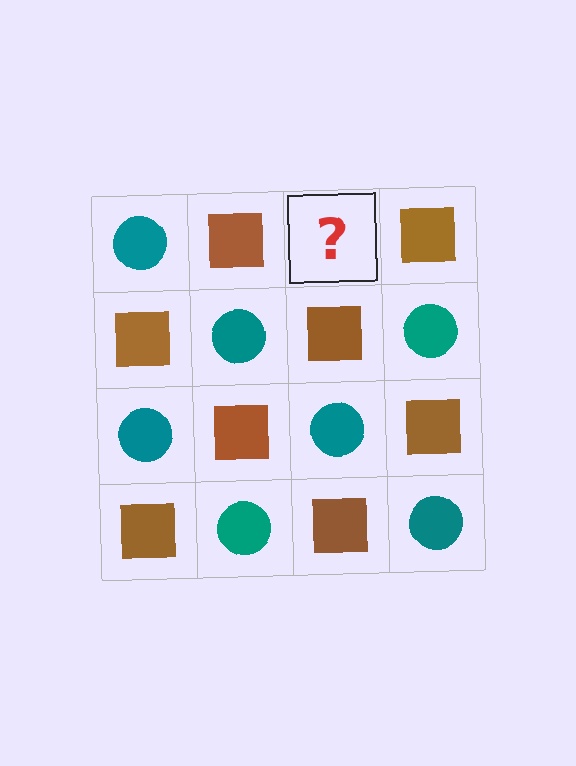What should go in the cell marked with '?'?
The missing cell should contain a teal circle.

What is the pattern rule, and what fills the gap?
The rule is that it alternates teal circle and brown square in a checkerboard pattern. The gap should be filled with a teal circle.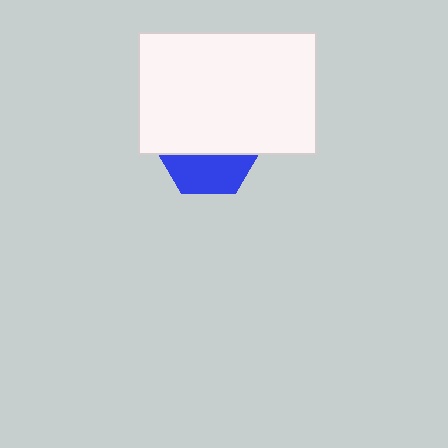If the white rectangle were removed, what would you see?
You would see the complete blue hexagon.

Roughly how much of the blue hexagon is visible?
A small part of it is visible (roughly 38%).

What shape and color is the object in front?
The object in front is a white rectangle.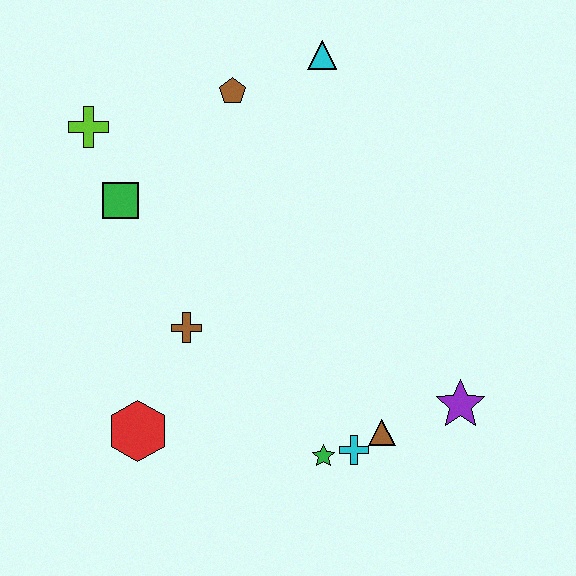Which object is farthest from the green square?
The purple star is farthest from the green square.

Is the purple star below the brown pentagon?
Yes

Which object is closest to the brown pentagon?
The cyan triangle is closest to the brown pentagon.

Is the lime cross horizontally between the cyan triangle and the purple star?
No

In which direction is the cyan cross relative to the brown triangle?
The cyan cross is to the left of the brown triangle.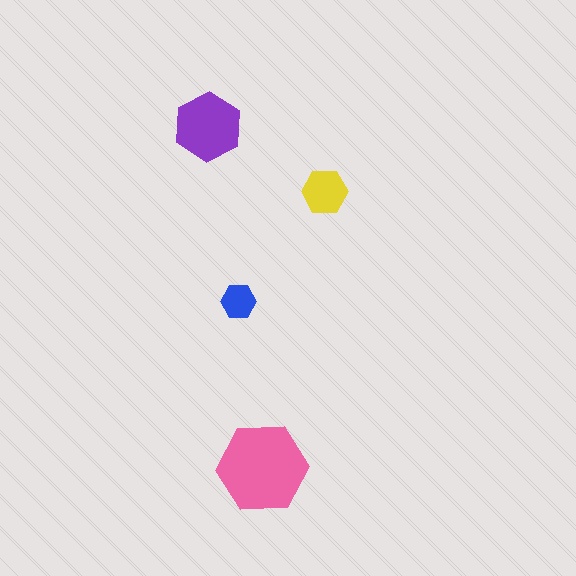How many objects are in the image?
There are 4 objects in the image.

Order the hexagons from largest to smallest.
the pink one, the purple one, the yellow one, the blue one.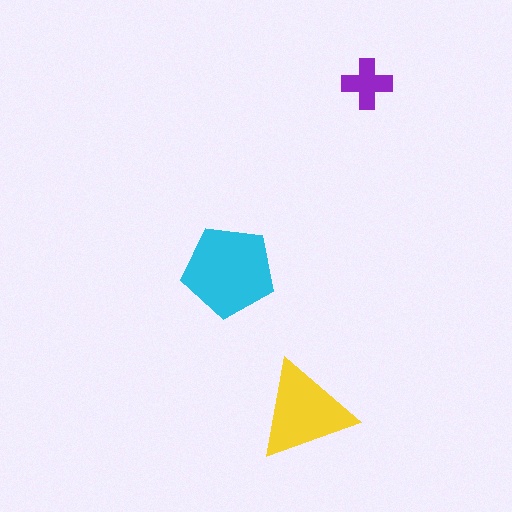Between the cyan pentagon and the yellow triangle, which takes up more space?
The cyan pentagon.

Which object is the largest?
The cyan pentagon.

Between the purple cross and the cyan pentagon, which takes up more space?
The cyan pentagon.